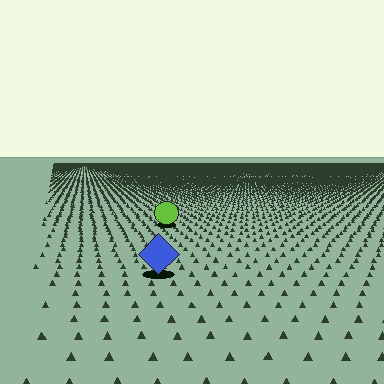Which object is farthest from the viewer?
The lime circle is farthest from the viewer. It appears smaller and the ground texture around it is denser.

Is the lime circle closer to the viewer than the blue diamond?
No. The blue diamond is closer — you can tell from the texture gradient: the ground texture is coarser near it.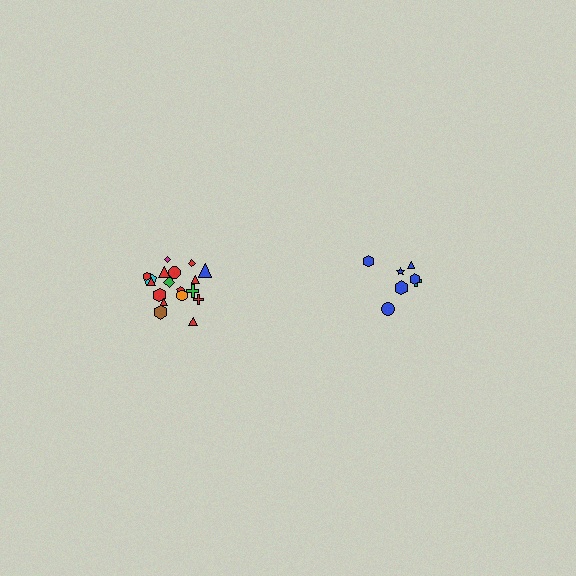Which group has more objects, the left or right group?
The left group.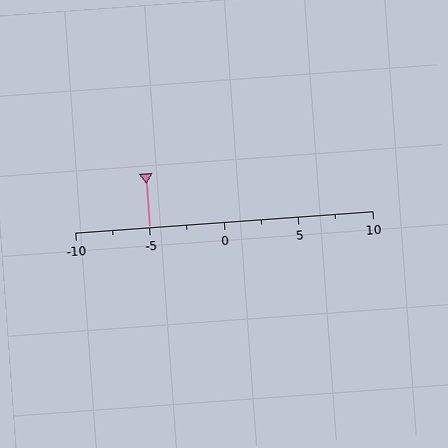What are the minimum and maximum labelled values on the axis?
The axis runs from -10 to 10.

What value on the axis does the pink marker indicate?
The marker indicates approximately -5.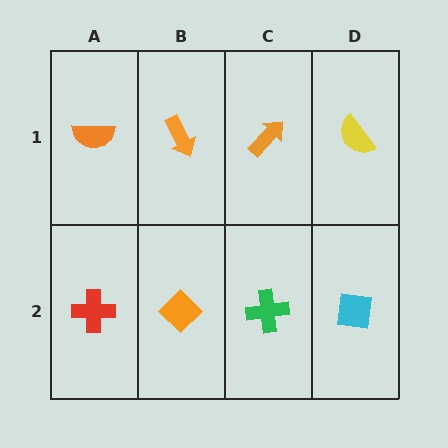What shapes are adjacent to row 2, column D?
A yellow semicircle (row 1, column D), a green cross (row 2, column C).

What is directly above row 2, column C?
An orange arrow.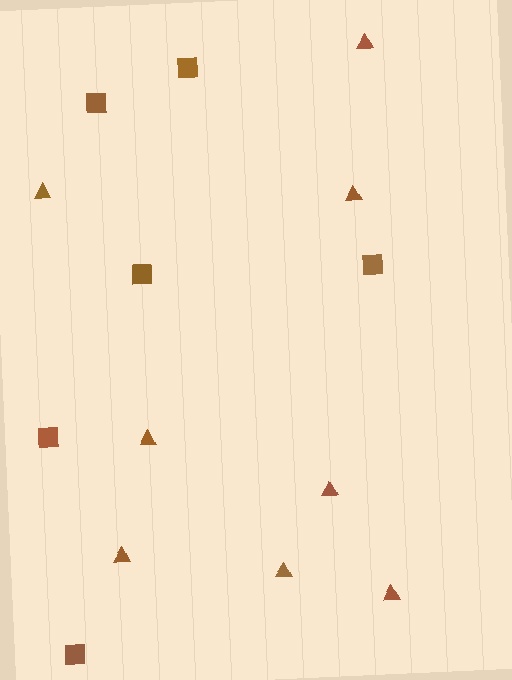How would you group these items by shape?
There are 2 groups: one group of squares (6) and one group of triangles (8).